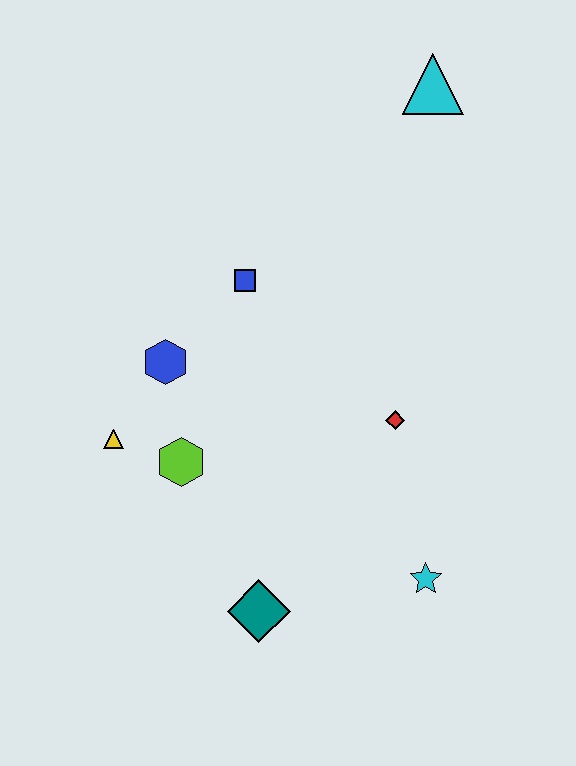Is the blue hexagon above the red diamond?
Yes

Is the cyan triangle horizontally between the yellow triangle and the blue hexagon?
No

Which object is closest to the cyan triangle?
The blue square is closest to the cyan triangle.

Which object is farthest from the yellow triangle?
The cyan triangle is farthest from the yellow triangle.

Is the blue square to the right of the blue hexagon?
Yes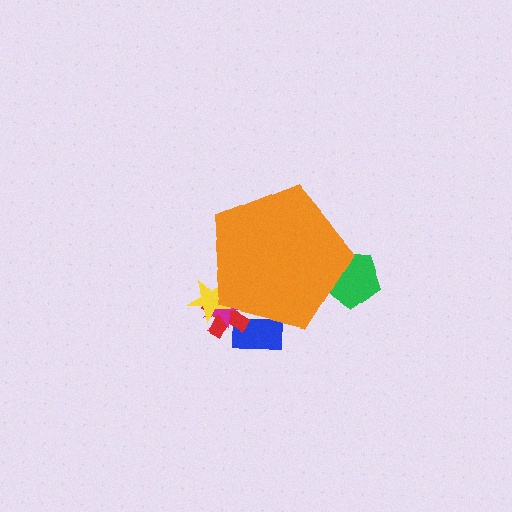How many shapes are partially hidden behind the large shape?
5 shapes are partially hidden.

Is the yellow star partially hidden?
Yes, the yellow star is partially hidden behind the orange pentagon.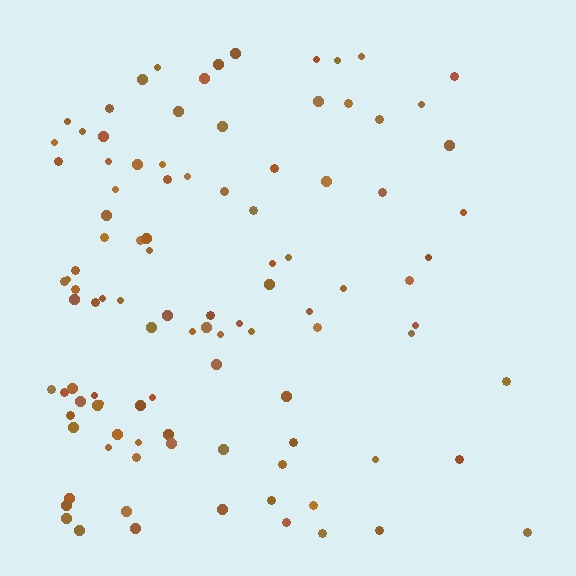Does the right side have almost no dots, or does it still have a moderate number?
Still a moderate number, just noticeably fewer than the left.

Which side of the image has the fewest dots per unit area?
The right.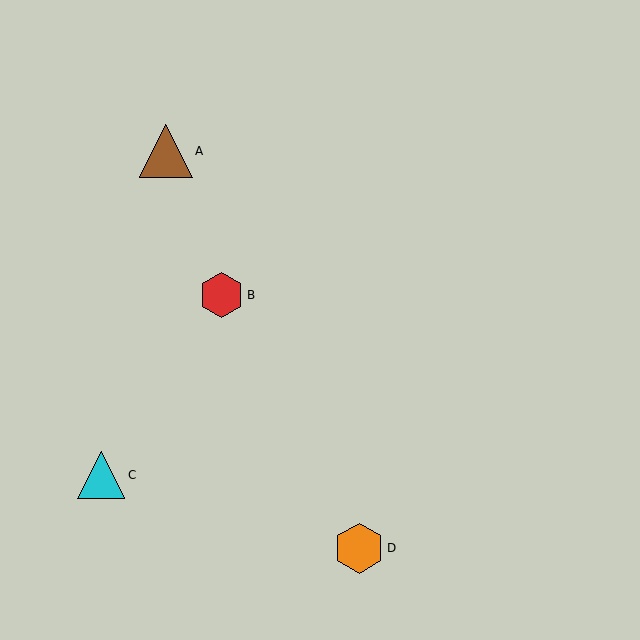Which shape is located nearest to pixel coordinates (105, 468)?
The cyan triangle (labeled C) at (101, 475) is nearest to that location.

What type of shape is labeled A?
Shape A is a brown triangle.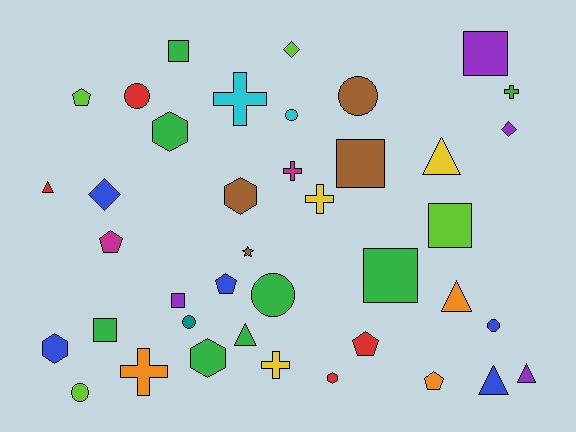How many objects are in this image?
There are 40 objects.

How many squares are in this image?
There are 7 squares.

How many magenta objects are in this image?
There are 2 magenta objects.